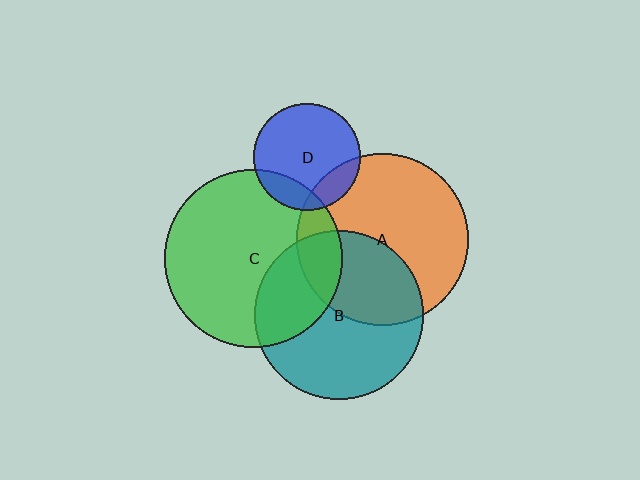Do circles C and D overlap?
Yes.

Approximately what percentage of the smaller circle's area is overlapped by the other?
Approximately 15%.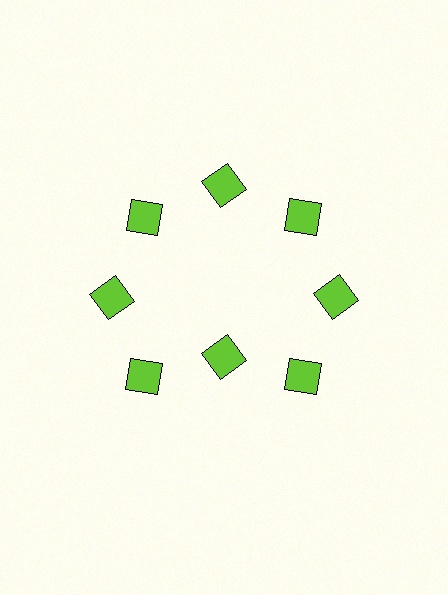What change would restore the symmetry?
The symmetry would be restored by moving it outward, back onto the ring so that all 8 diamonds sit at equal angles and equal distance from the center.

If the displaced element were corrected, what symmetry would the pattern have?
It would have 8-fold rotational symmetry — the pattern would map onto itself every 45 degrees.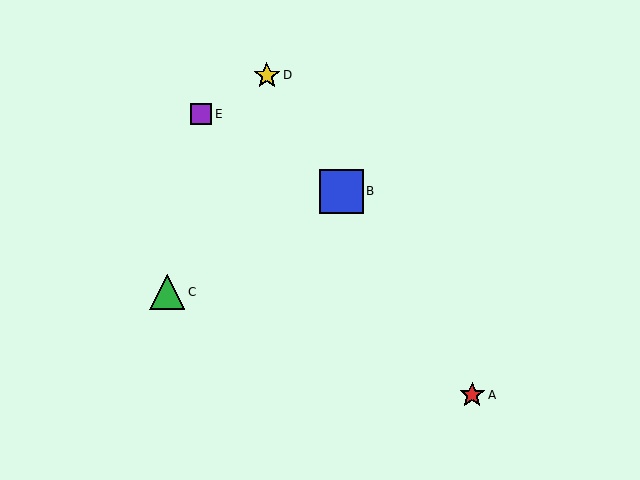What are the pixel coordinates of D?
Object D is at (267, 75).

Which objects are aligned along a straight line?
Objects A, B, D are aligned along a straight line.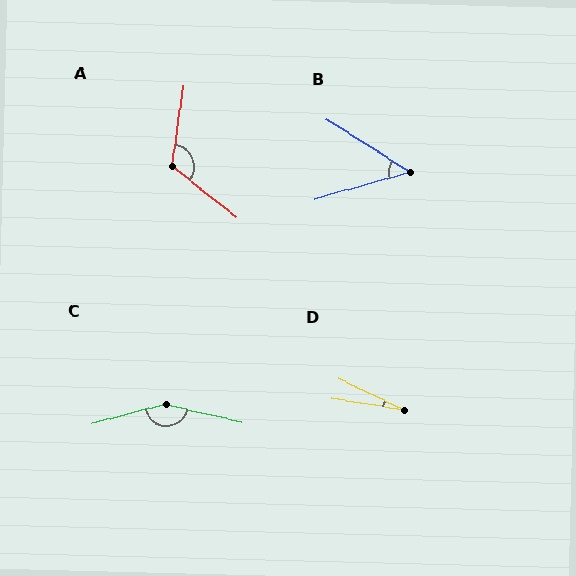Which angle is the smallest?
D, at approximately 16 degrees.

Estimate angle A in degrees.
Approximately 120 degrees.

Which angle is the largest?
C, at approximately 153 degrees.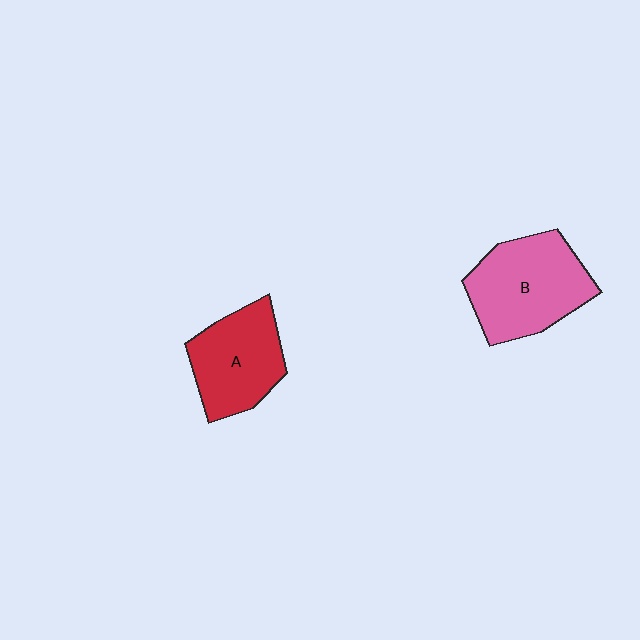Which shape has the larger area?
Shape B (pink).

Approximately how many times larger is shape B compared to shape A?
Approximately 1.2 times.